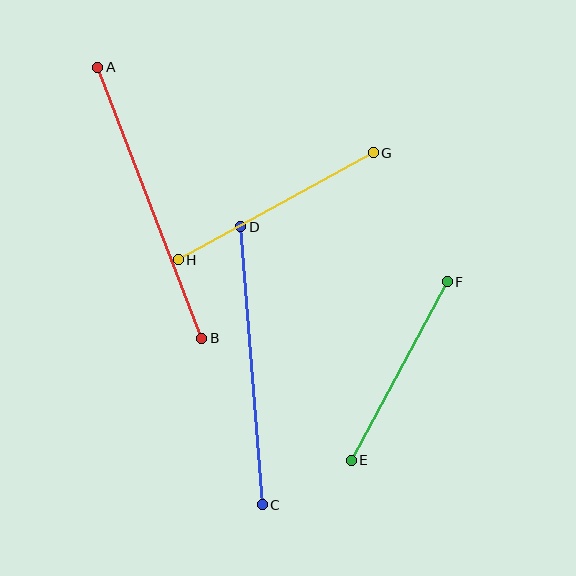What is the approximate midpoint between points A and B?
The midpoint is at approximately (150, 203) pixels.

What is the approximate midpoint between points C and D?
The midpoint is at approximately (251, 366) pixels.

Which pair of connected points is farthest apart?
Points A and B are farthest apart.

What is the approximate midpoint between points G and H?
The midpoint is at approximately (276, 206) pixels.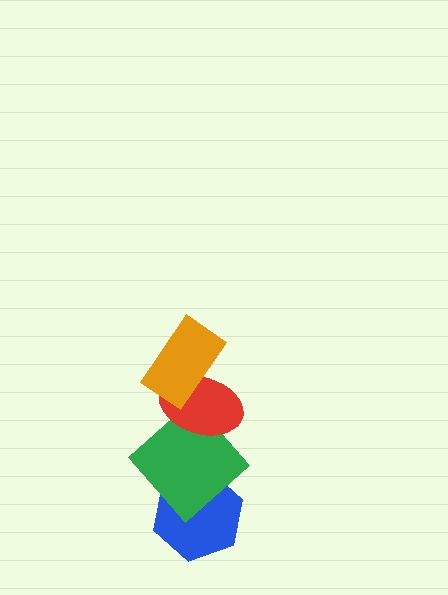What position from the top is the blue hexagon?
The blue hexagon is 4th from the top.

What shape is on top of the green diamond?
The red ellipse is on top of the green diamond.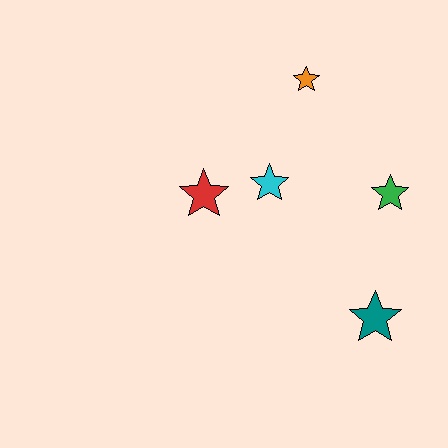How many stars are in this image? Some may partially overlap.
There are 5 stars.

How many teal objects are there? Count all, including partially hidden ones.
There is 1 teal object.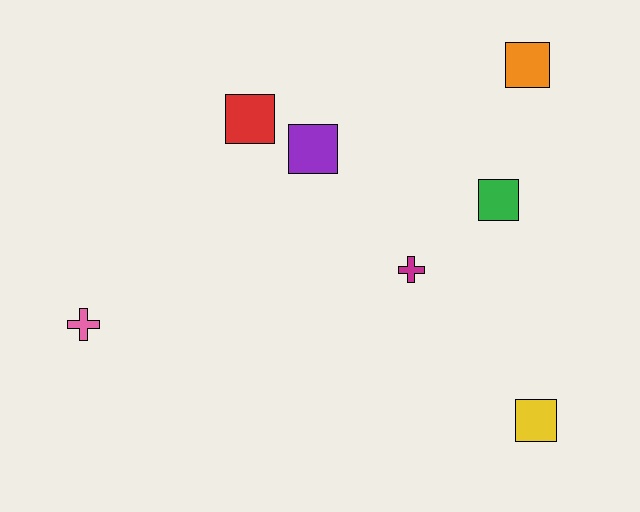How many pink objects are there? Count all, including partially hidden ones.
There is 1 pink object.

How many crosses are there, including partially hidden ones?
There are 2 crosses.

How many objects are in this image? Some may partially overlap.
There are 7 objects.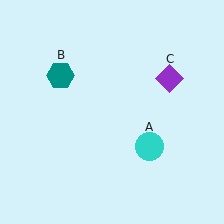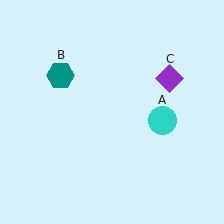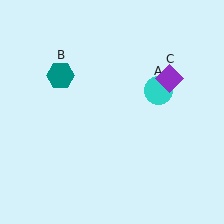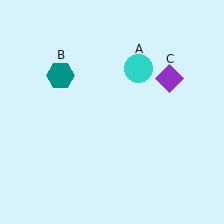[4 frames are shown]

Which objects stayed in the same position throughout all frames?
Teal hexagon (object B) and purple diamond (object C) remained stationary.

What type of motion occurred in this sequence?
The cyan circle (object A) rotated counterclockwise around the center of the scene.